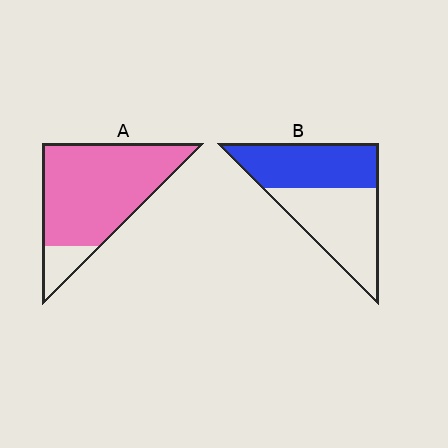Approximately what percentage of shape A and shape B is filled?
A is approximately 85% and B is approximately 50%.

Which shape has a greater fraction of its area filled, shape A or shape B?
Shape A.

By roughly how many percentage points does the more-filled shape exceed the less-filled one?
By roughly 40 percentage points (A over B).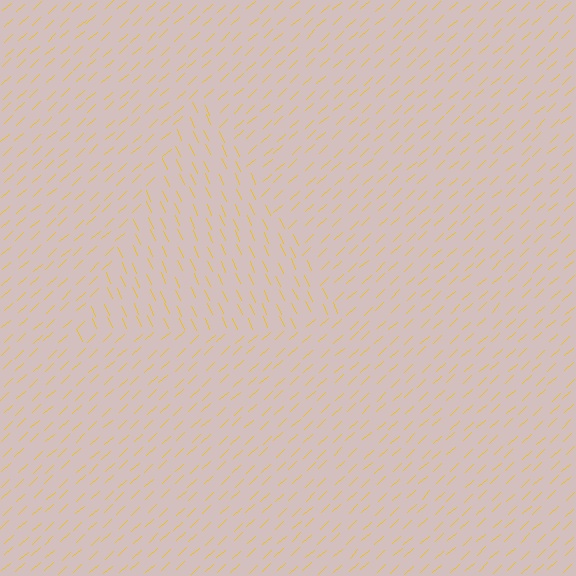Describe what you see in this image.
The image is filled with small yellow line segments. A triangle region in the image has lines oriented differently from the surrounding lines, creating a visible texture boundary.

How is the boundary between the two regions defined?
The boundary is defined purely by a change in line orientation (approximately 71 degrees difference). All lines are the same color and thickness.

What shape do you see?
I see a triangle.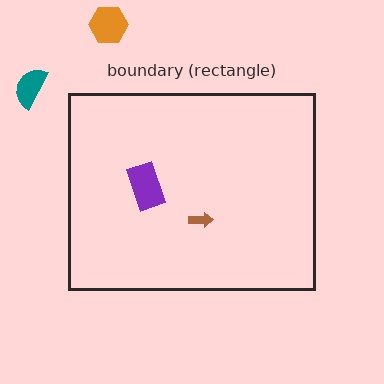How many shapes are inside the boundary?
2 inside, 2 outside.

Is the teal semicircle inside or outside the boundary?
Outside.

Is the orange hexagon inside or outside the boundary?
Outside.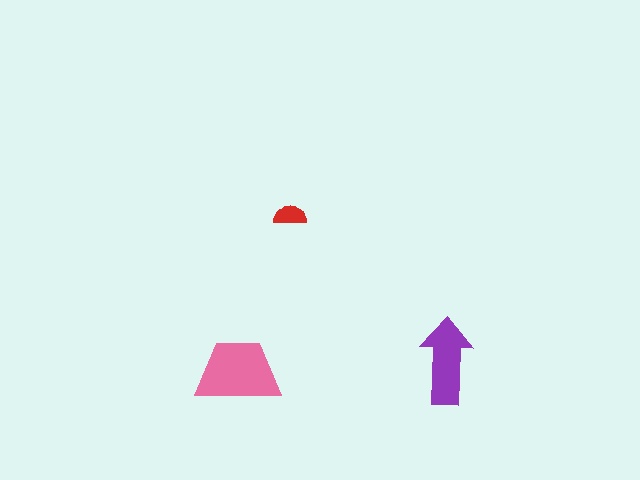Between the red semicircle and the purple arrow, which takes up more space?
The purple arrow.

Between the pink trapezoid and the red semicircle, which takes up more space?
The pink trapezoid.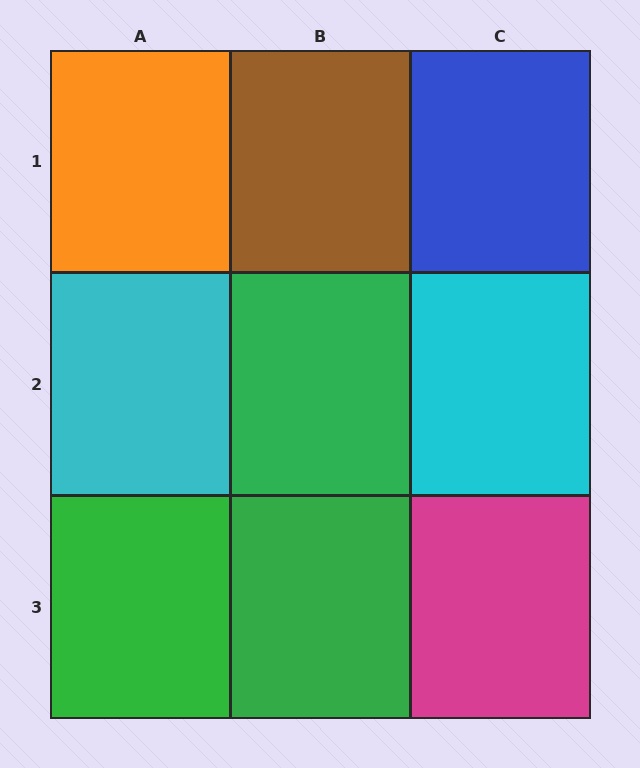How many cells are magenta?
1 cell is magenta.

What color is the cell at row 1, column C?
Blue.